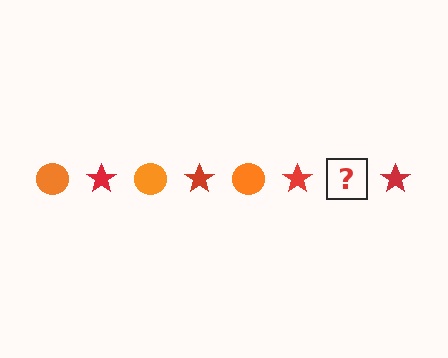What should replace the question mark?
The question mark should be replaced with an orange circle.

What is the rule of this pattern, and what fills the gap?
The rule is that the pattern alternates between orange circle and red star. The gap should be filled with an orange circle.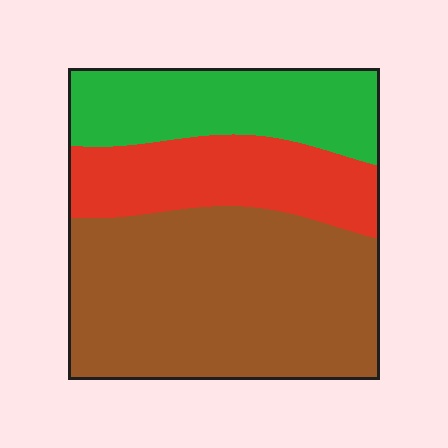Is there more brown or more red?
Brown.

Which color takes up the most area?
Brown, at roughly 55%.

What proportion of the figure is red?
Red takes up about one quarter (1/4) of the figure.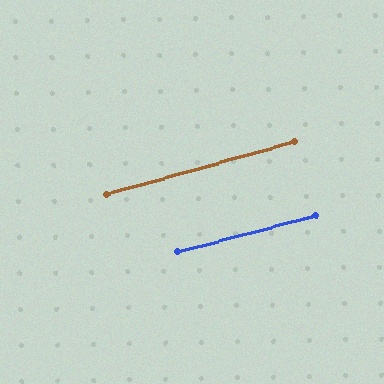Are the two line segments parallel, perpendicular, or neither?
Parallel — their directions differ by only 1.0°.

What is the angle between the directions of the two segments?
Approximately 1 degree.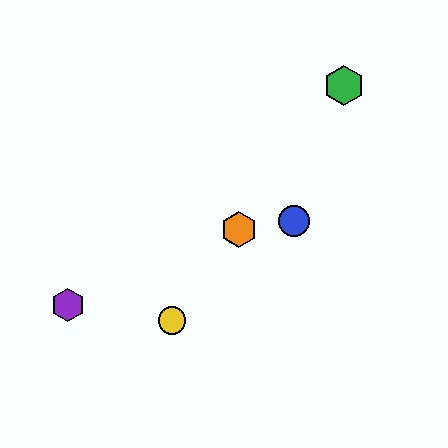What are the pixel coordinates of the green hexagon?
The green hexagon is at (344, 86).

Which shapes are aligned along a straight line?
The red circle, the green hexagon, the yellow circle, the orange hexagon are aligned along a straight line.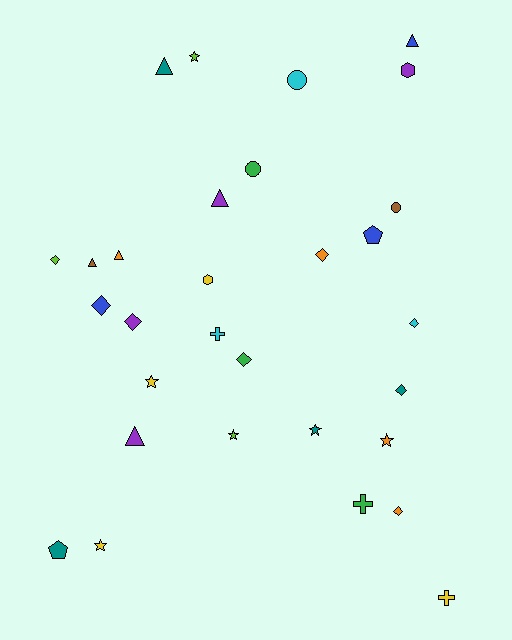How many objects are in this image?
There are 30 objects.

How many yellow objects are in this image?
There are 4 yellow objects.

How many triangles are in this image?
There are 6 triangles.